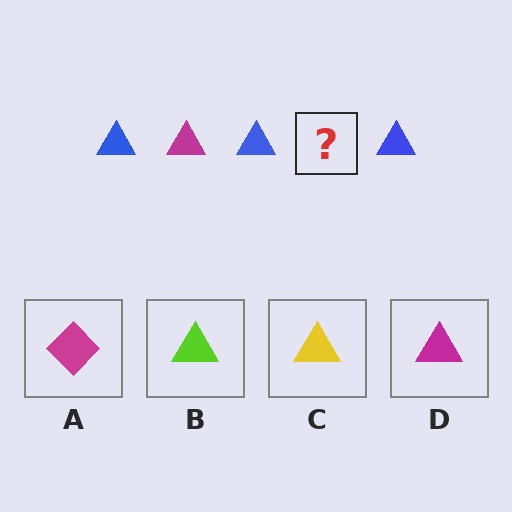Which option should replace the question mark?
Option D.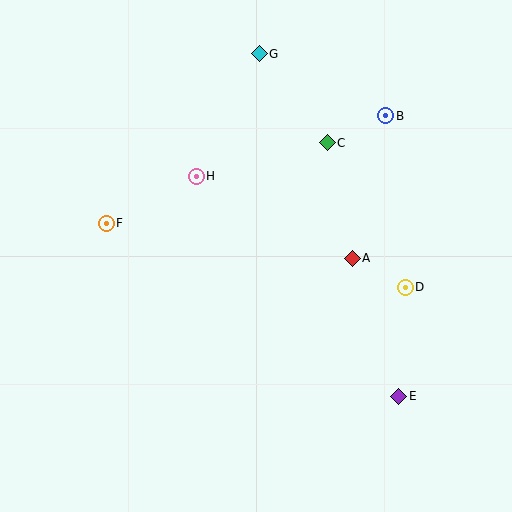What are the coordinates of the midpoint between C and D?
The midpoint between C and D is at (366, 215).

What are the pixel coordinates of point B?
Point B is at (386, 116).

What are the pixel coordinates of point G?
Point G is at (259, 54).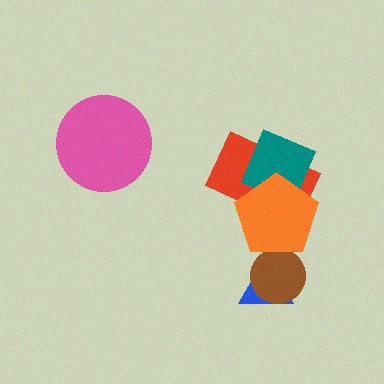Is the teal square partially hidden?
Yes, it is partially covered by another shape.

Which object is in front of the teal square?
The orange pentagon is in front of the teal square.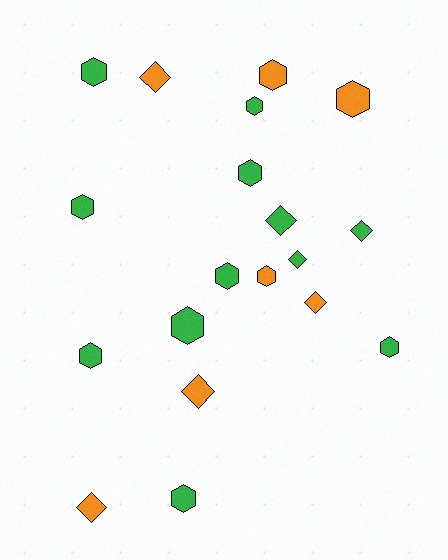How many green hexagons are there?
There are 9 green hexagons.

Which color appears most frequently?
Green, with 12 objects.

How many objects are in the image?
There are 19 objects.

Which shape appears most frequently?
Hexagon, with 12 objects.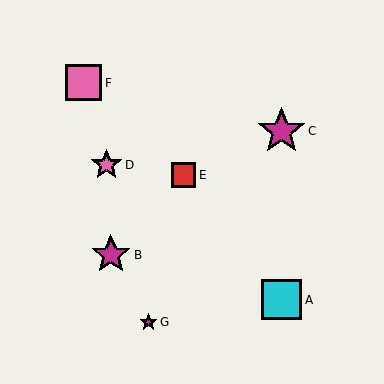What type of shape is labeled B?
Shape B is a magenta star.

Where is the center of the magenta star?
The center of the magenta star is at (149, 322).